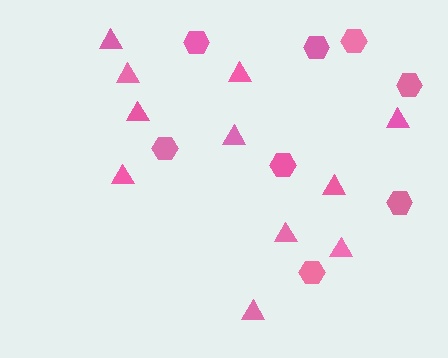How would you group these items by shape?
There are 2 groups: one group of triangles (11) and one group of hexagons (8).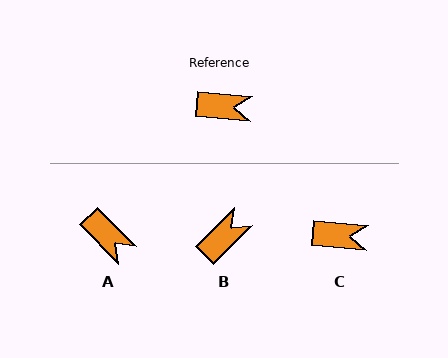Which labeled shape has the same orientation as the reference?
C.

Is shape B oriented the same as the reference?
No, it is off by about 50 degrees.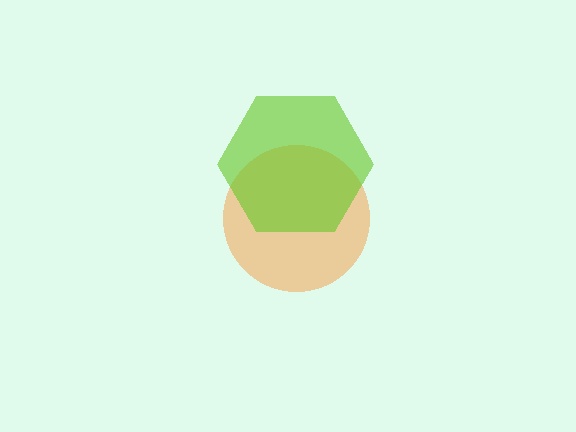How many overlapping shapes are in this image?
There are 2 overlapping shapes in the image.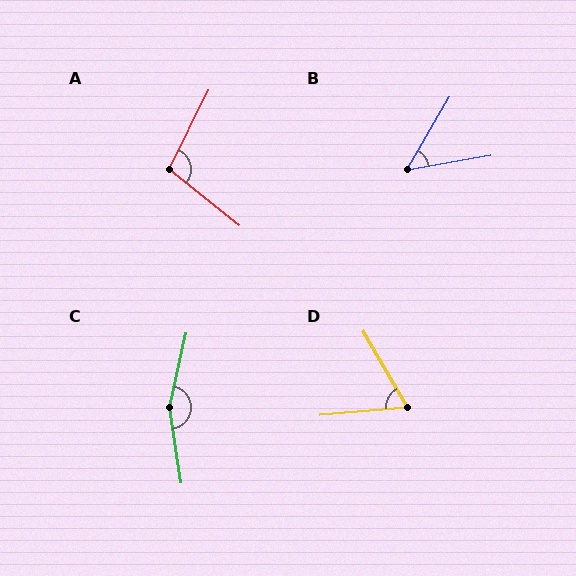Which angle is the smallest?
B, at approximately 50 degrees.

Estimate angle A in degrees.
Approximately 102 degrees.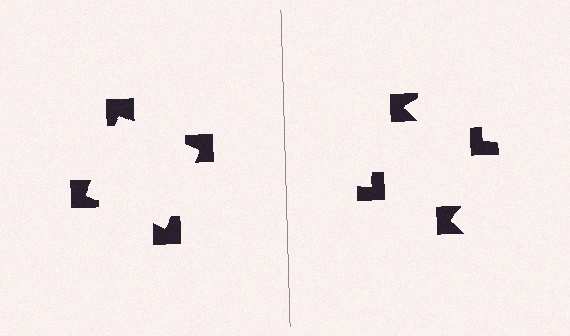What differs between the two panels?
The notched squares are positioned identically on both sides; only the wedge orientations differ. On the left they align to a square; on the right they are misaligned.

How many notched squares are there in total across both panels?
8 — 4 on each side.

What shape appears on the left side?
An illusory square.